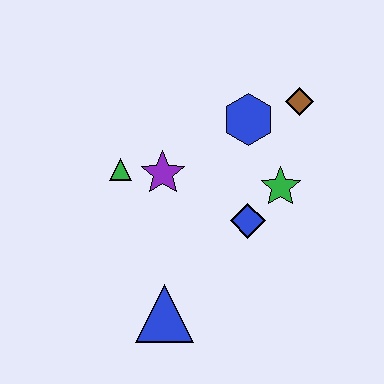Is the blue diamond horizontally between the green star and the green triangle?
Yes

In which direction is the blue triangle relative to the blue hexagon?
The blue triangle is below the blue hexagon.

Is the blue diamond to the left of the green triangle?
No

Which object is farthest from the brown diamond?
The blue triangle is farthest from the brown diamond.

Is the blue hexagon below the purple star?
No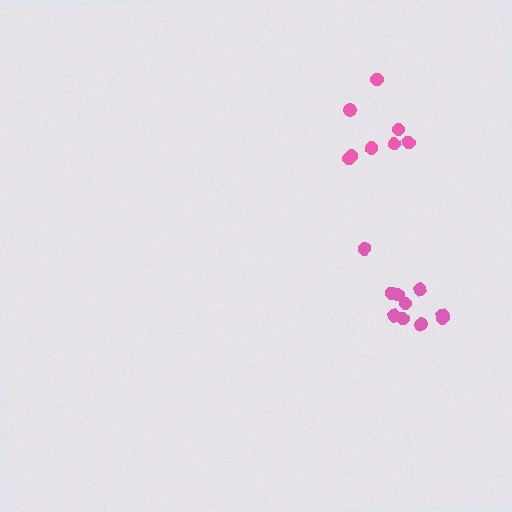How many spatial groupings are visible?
There are 2 spatial groupings.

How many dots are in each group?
Group 1: 10 dots, Group 2: 8 dots (18 total).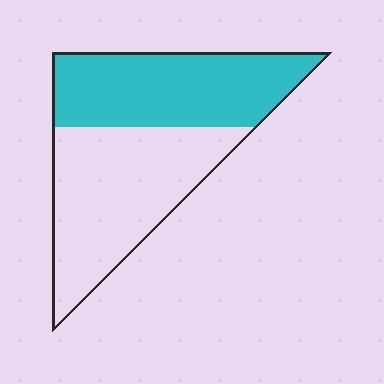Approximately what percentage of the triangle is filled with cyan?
Approximately 45%.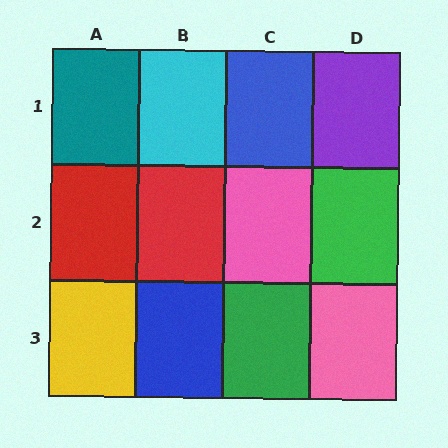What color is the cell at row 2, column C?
Pink.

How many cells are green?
2 cells are green.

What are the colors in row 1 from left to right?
Teal, cyan, blue, purple.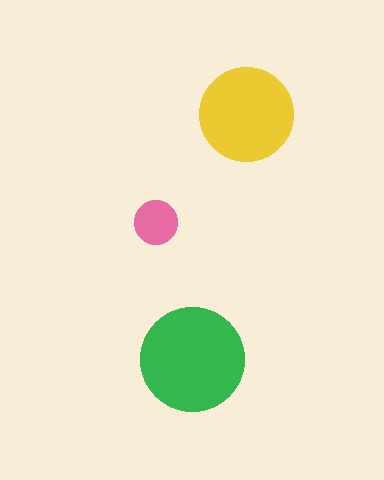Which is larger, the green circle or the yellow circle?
The green one.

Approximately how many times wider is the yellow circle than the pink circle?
About 2 times wider.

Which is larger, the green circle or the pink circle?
The green one.